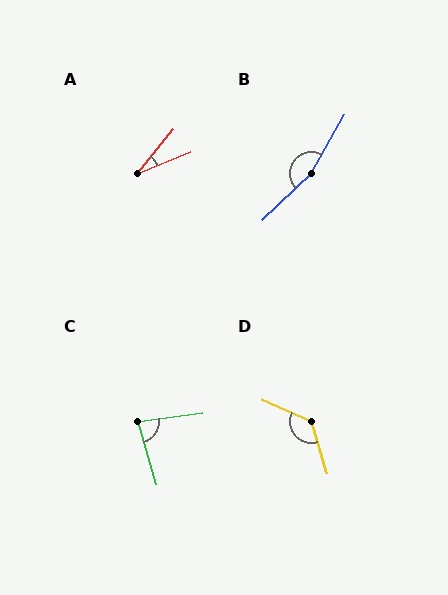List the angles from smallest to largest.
A (29°), C (81°), D (131°), B (163°).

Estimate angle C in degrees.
Approximately 81 degrees.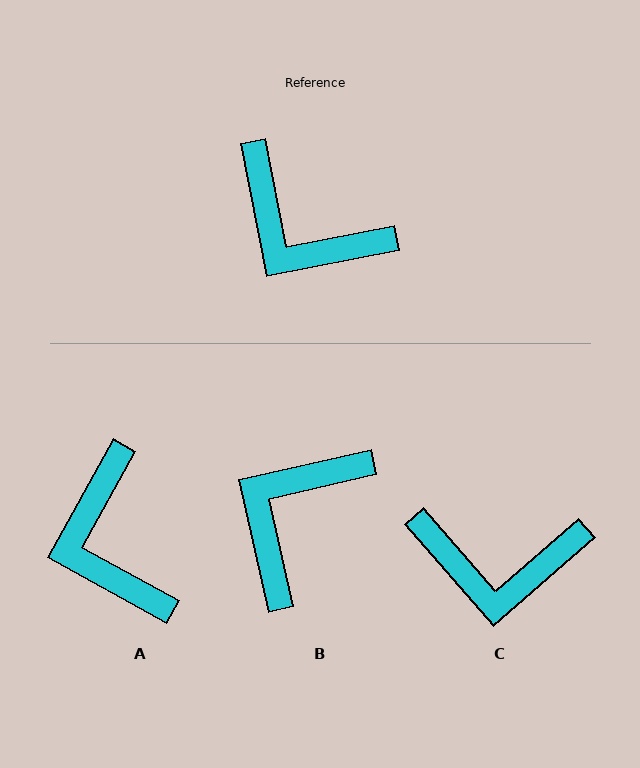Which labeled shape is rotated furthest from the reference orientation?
B, about 88 degrees away.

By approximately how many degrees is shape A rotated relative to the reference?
Approximately 40 degrees clockwise.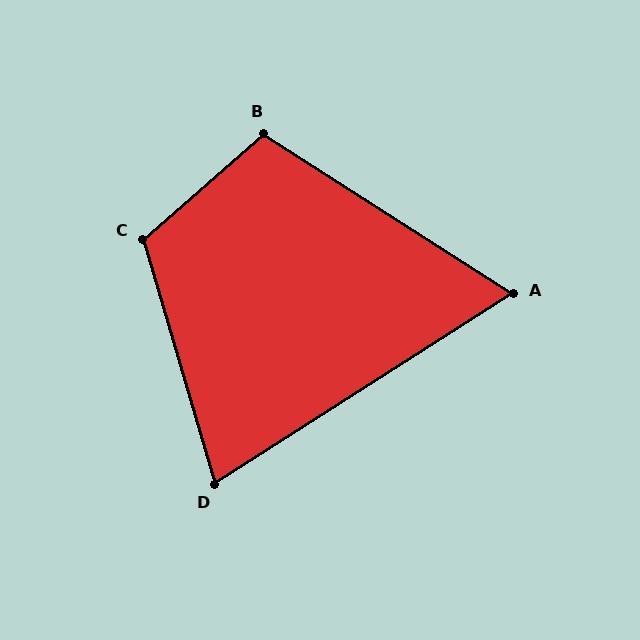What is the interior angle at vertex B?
Approximately 106 degrees (obtuse).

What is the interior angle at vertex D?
Approximately 74 degrees (acute).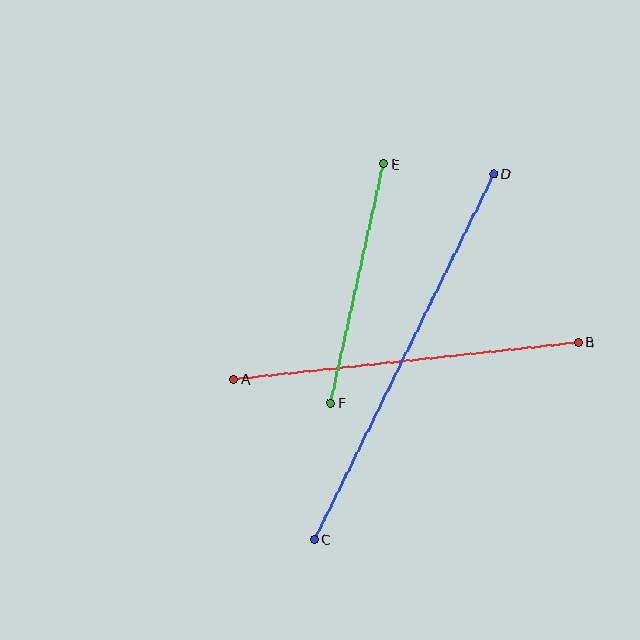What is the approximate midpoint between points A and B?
The midpoint is at approximately (406, 361) pixels.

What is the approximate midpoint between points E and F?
The midpoint is at approximately (357, 283) pixels.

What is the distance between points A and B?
The distance is approximately 347 pixels.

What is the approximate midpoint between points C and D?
The midpoint is at approximately (404, 357) pixels.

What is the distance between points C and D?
The distance is approximately 407 pixels.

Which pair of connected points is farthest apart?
Points C and D are farthest apart.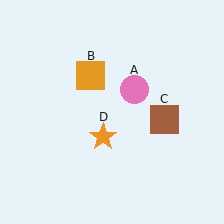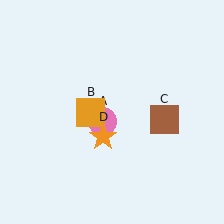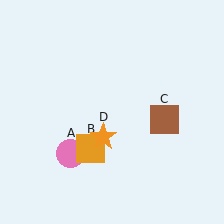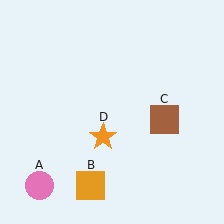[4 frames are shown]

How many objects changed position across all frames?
2 objects changed position: pink circle (object A), orange square (object B).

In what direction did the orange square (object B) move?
The orange square (object B) moved down.